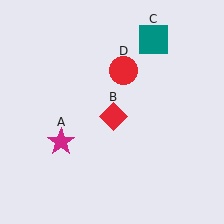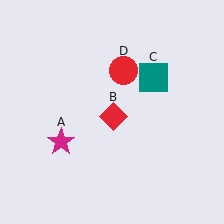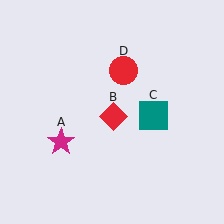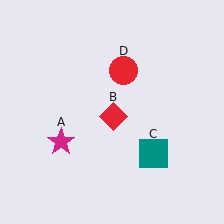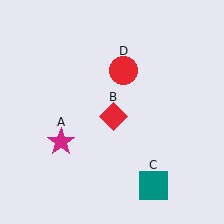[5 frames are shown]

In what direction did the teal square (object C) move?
The teal square (object C) moved down.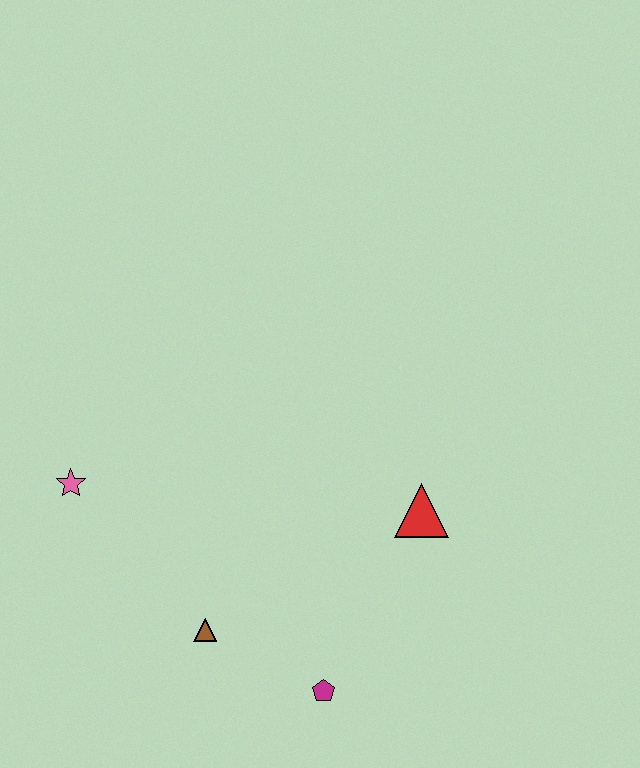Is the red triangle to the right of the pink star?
Yes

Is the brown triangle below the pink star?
Yes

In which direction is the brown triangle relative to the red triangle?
The brown triangle is to the left of the red triangle.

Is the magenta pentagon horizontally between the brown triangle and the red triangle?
Yes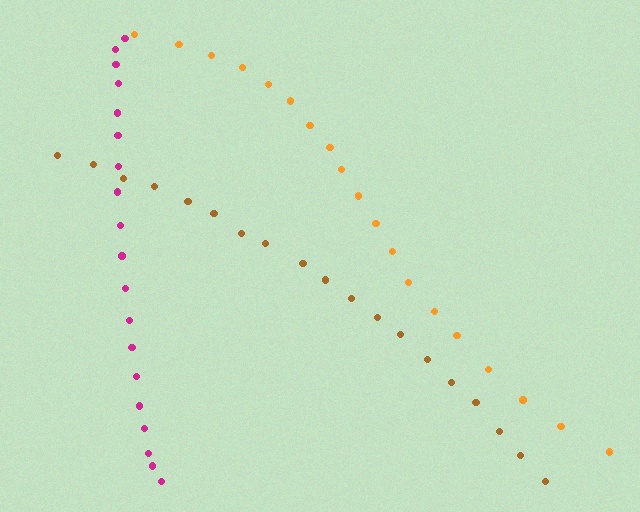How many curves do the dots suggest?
There are 3 distinct paths.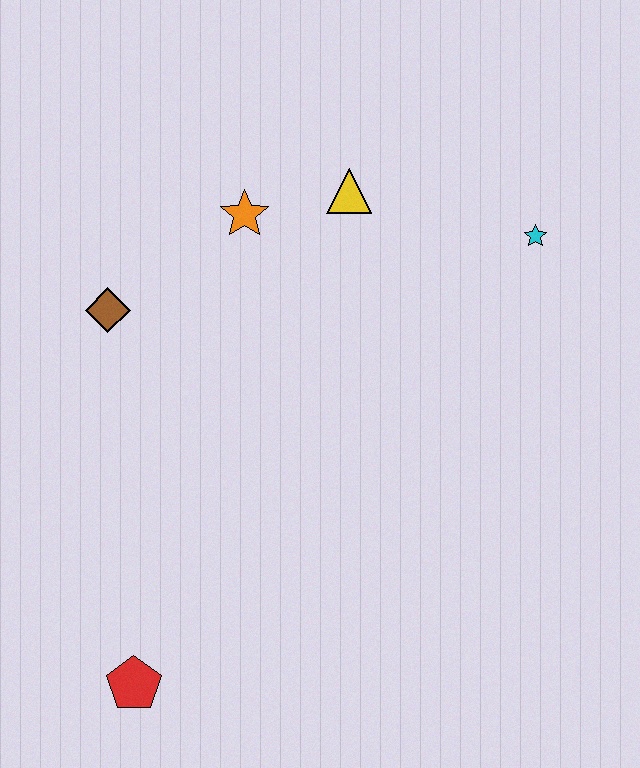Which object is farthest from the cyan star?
The red pentagon is farthest from the cyan star.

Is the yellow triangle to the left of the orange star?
No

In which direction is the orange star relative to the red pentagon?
The orange star is above the red pentagon.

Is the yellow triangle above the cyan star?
Yes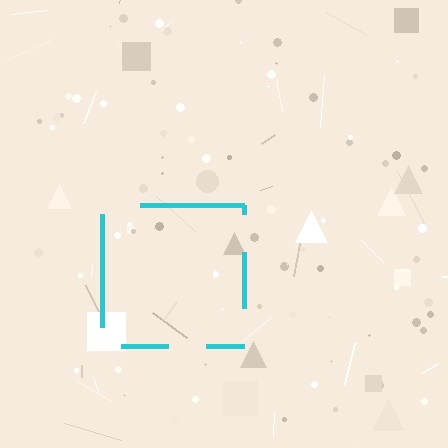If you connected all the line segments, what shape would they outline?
They would outline a square.